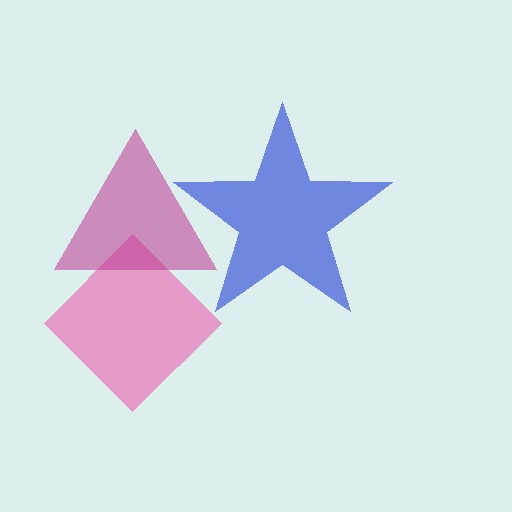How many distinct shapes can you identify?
There are 3 distinct shapes: a pink diamond, a blue star, a magenta triangle.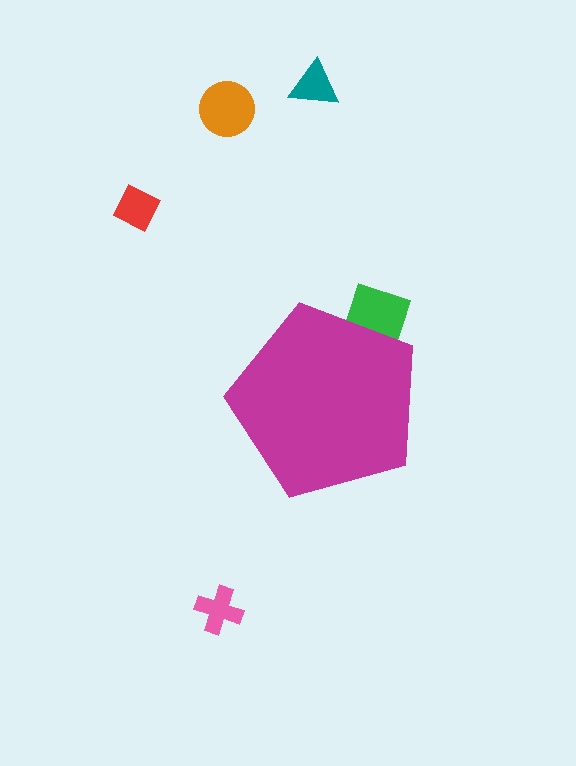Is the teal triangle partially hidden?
No, the teal triangle is fully visible.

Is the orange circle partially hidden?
No, the orange circle is fully visible.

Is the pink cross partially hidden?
No, the pink cross is fully visible.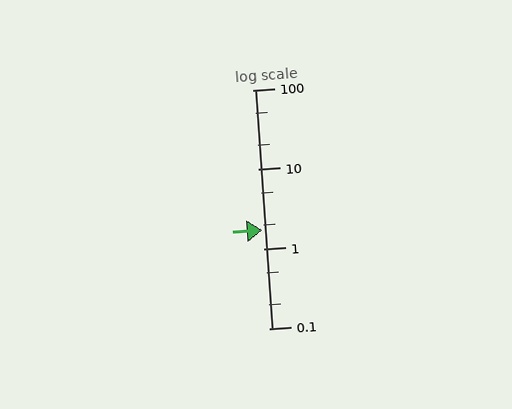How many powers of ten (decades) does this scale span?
The scale spans 3 decades, from 0.1 to 100.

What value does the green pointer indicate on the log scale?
The pointer indicates approximately 1.7.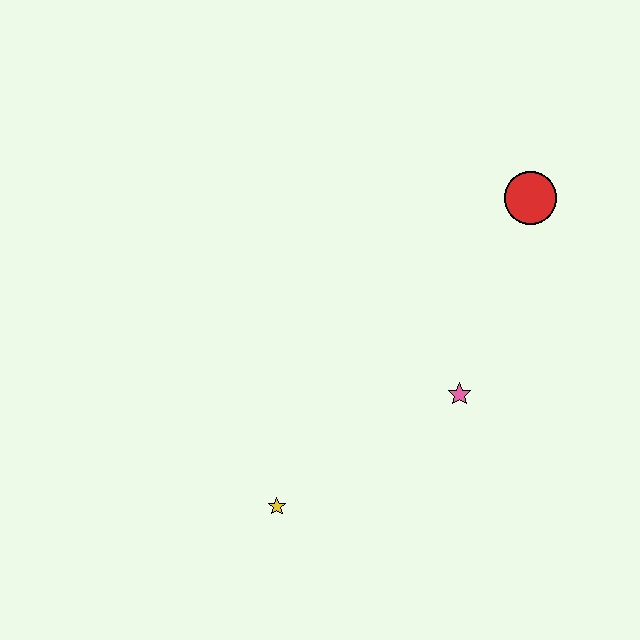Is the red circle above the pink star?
Yes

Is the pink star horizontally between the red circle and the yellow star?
Yes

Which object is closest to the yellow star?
The pink star is closest to the yellow star.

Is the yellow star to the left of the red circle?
Yes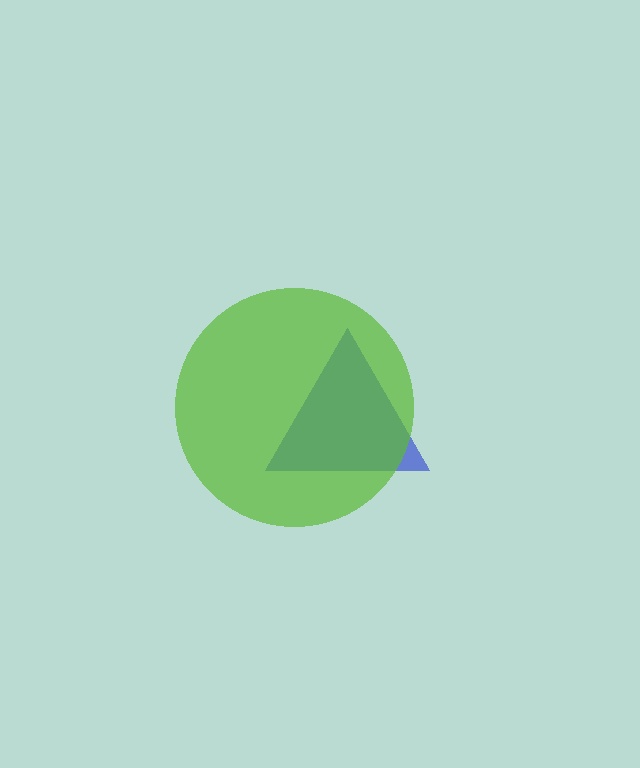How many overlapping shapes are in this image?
There are 2 overlapping shapes in the image.